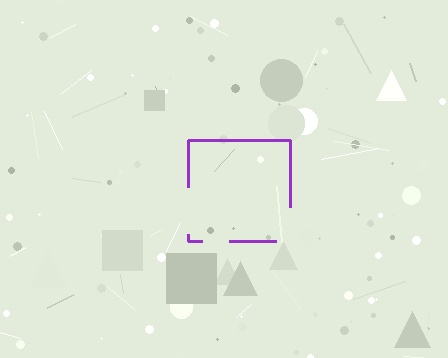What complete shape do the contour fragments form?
The contour fragments form a square.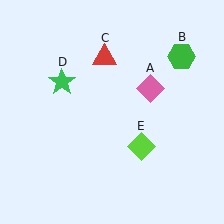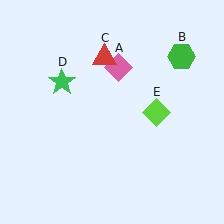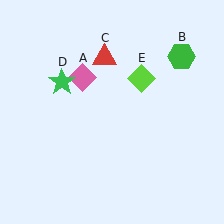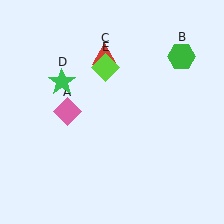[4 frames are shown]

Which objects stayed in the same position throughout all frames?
Green hexagon (object B) and red triangle (object C) and green star (object D) remained stationary.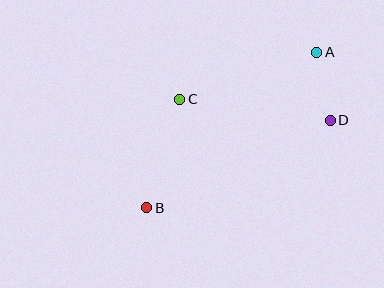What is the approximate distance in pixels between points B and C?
The distance between B and C is approximately 113 pixels.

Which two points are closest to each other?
Points A and D are closest to each other.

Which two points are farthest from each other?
Points A and B are farthest from each other.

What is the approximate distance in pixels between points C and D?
The distance between C and D is approximately 152 pixels.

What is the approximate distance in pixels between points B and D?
The distance between B and D is approximately 203 pixels.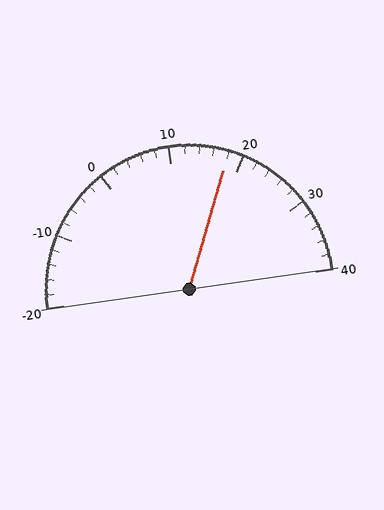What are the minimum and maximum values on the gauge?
The gauge ranges from -20 to 40.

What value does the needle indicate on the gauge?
The needle indicates approximately 18.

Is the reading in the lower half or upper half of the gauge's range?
The reading is in the upper half of the range (-20 to 40).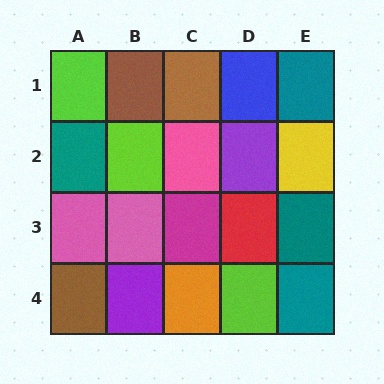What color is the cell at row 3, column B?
Pink.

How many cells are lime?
3 cells are lime.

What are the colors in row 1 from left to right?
Lime, brown, brown, blue, teal.